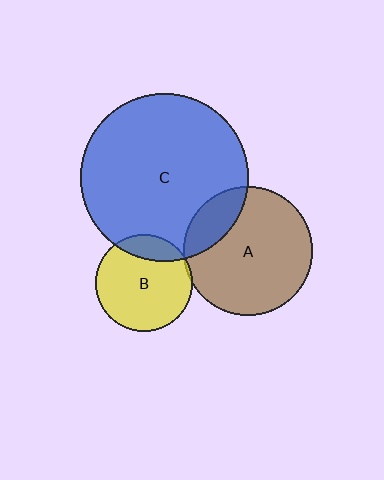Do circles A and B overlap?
Yes.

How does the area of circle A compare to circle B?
Approximately 1.8 times.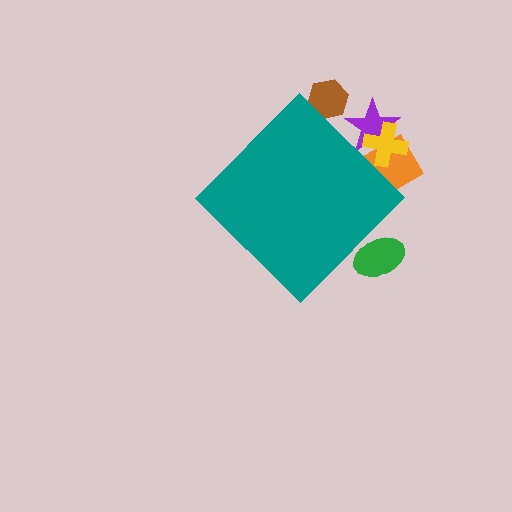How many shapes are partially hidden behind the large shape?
5 shapes are partially hidden.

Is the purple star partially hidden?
Yes, the purple star is partially hidden behind the teal diamond.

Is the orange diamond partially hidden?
Yes, the orange diamond is partially hidden behind the teal diamond.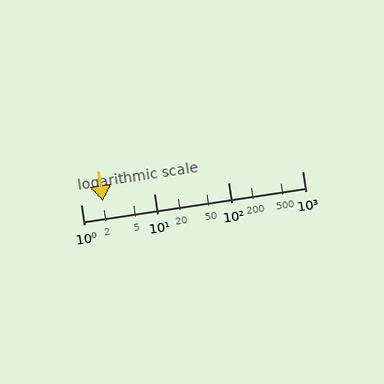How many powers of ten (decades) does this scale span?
The scale spans 3 decades, from 1 to 1000.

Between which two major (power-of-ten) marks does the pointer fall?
The pointer is between 1 and 10.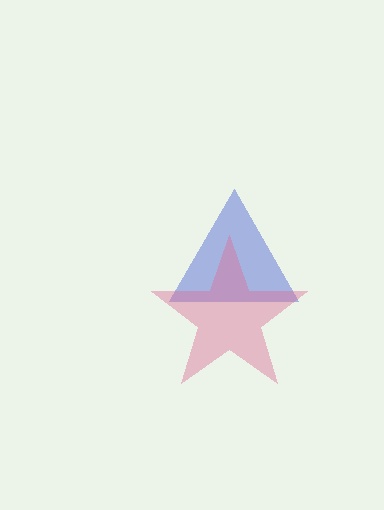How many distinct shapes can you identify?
There are 2 distinct shapes: a blue triangle, a pink star.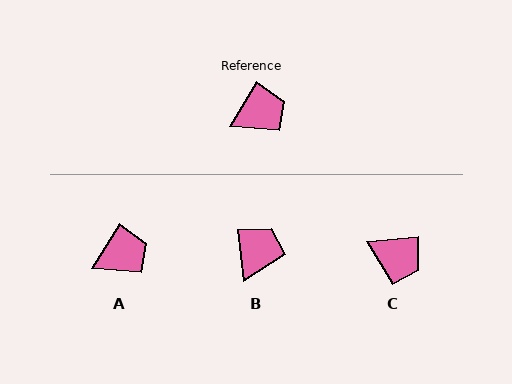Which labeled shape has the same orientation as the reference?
A.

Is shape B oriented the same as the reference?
No, it is off by about 38 degrees.